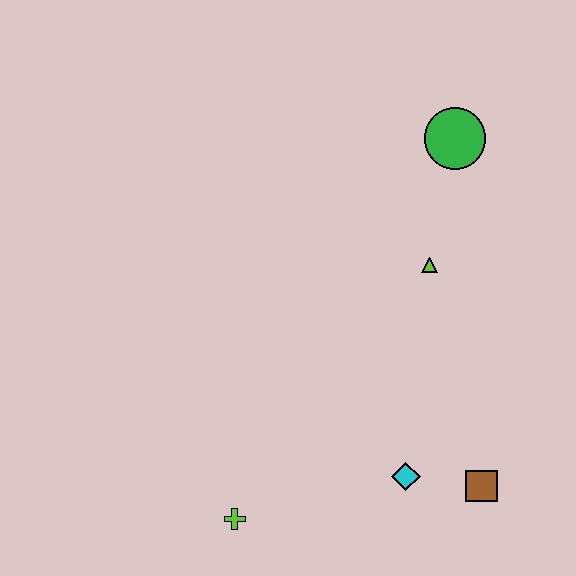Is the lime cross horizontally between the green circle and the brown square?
No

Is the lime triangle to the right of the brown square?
No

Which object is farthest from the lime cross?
The green circle is farthest from the lime cross.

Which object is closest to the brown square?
The cyan diamond is closest to the brown square.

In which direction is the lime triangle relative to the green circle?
The lime triangle is below the green circle.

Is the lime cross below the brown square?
Yes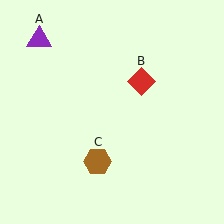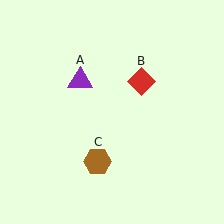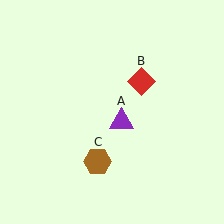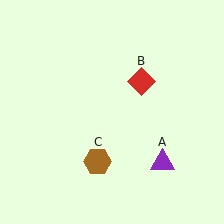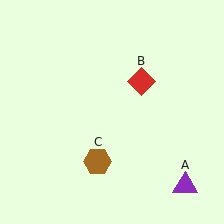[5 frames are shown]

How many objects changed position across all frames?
1 object changed position: purple triangle (object A).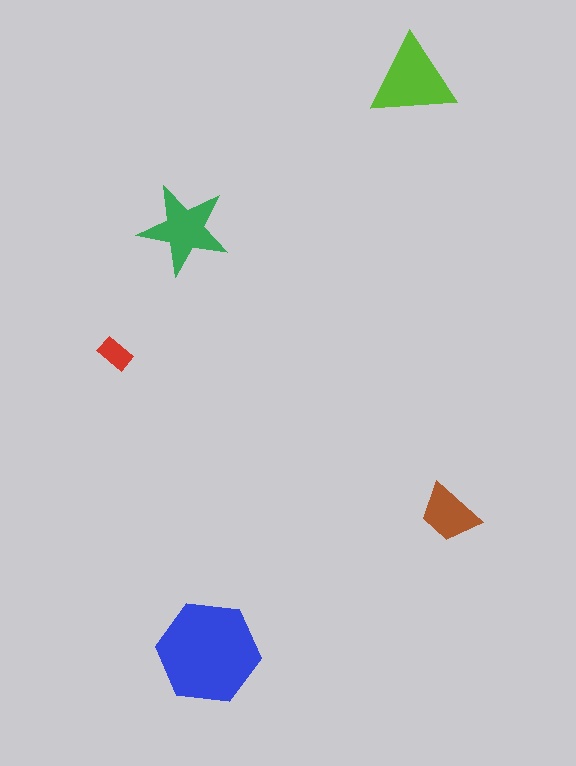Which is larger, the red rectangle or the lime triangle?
The lime triangle.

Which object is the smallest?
The red rectangle.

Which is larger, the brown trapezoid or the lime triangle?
The lime triangle.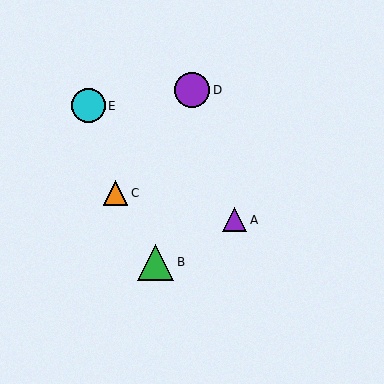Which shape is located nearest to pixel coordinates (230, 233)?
The purple triangle (labeled A) at (235, 220) is nearest to that location.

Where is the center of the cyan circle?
The center of the cyan circle is at (88, 106).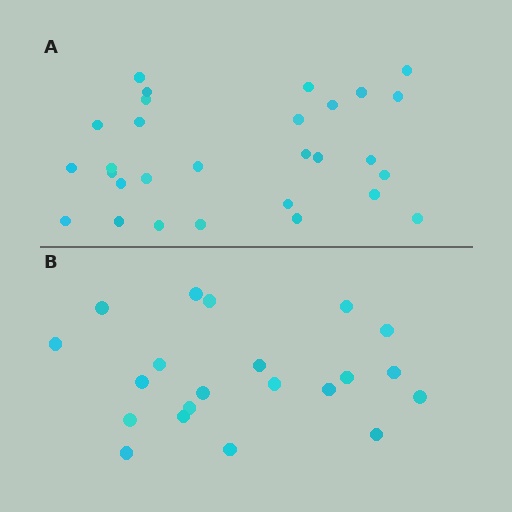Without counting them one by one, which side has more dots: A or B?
Region A (the top region) has more dots.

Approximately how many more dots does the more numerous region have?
Region A has roughly 8 or so more dots than region B.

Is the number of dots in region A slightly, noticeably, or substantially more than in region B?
Region A has noticeably more, but not dramatically so. The ratio is roughly 1.4 to 1.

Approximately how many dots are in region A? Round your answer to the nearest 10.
About 30 dots. (The exact count is 29, which rounds to 30.)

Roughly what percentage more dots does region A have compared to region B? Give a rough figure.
About 40% more.